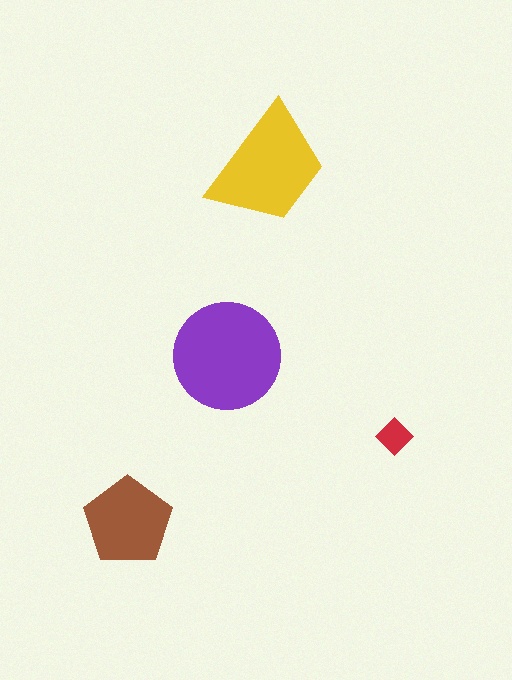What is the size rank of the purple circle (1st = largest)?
1st.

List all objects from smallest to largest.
The red diamond, the brown pentagon, the yellow trapezoid, the purple circle.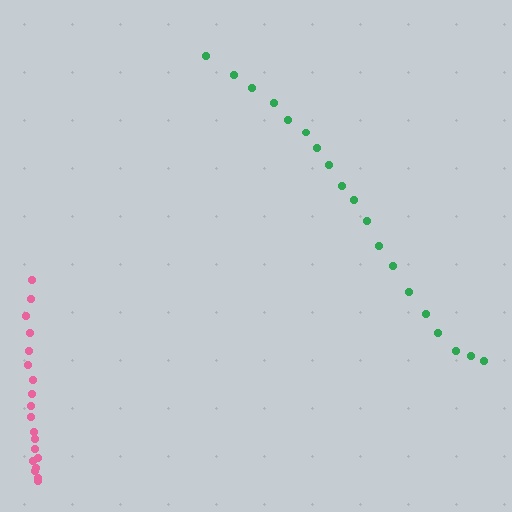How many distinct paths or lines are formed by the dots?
There are 2 distinct paths.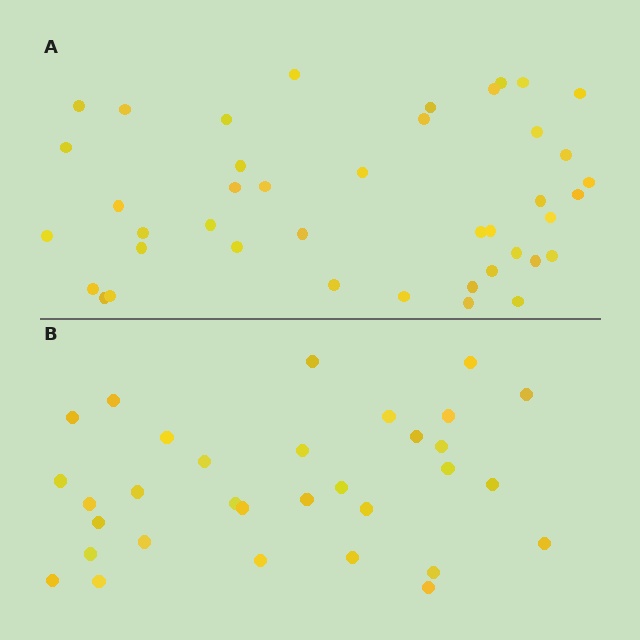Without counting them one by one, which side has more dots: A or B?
Region A (the top region) has more dots.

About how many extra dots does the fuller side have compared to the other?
Region A has roughly 10 or so more dots than region B.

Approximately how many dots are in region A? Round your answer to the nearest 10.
About 40 dots. (The exact count is 42, which rounds to 40.)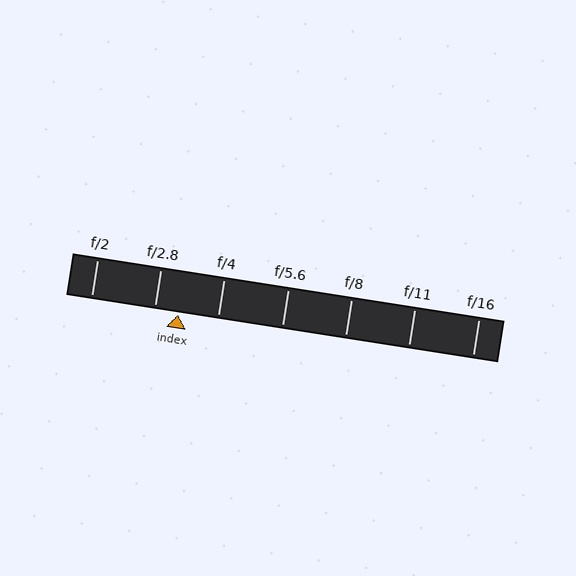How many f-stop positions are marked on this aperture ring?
There are 7 f-stop positions marked.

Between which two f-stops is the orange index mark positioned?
The index mark is between f/2.8 and f/4.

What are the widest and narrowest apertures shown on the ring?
The widest aperture shown is f/2 and the narrowest is f/16.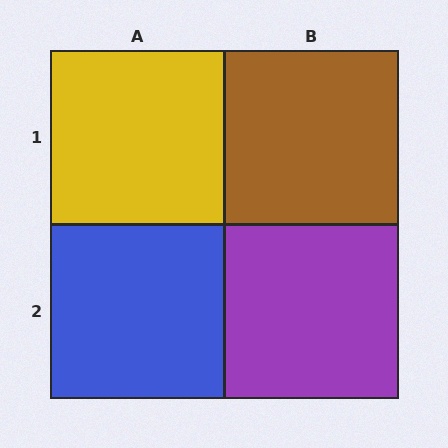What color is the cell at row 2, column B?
Purple.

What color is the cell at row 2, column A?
Blue.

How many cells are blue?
1 cell is blue.